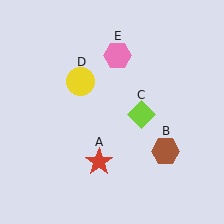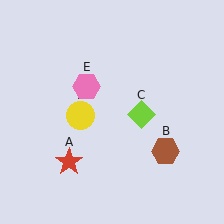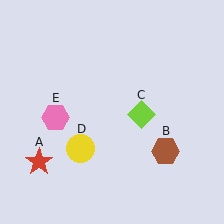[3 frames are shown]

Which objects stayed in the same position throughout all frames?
Brown hexagon (object B) and lime diamond (object C) remained stationary.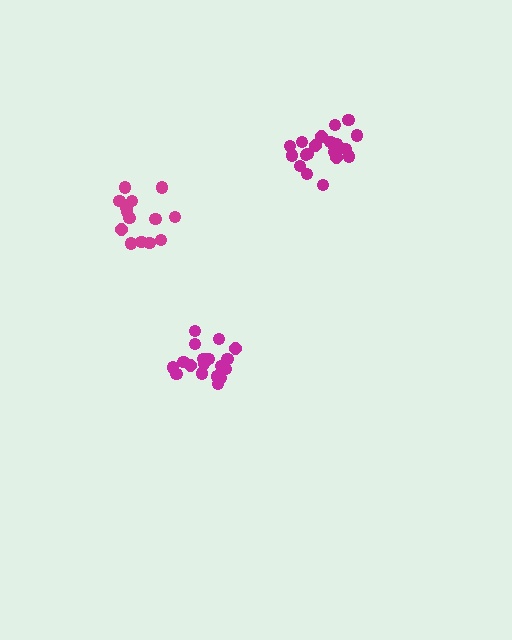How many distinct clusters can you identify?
There are 3 distinct clusters.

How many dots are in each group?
Group 1: 19 dots, Group 2: 20 dots, Group 3: 14 dots (53 total).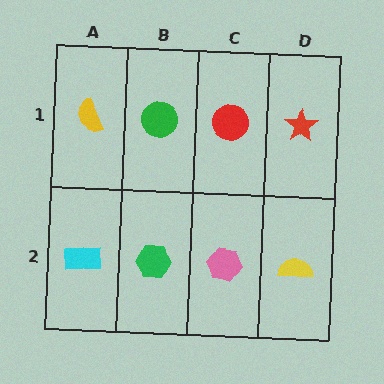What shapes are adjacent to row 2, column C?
A red circle (row 1, column C), a green hexagon (row 2, column B), a yellow semicircle (row 2, column D).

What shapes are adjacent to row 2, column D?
A red star (row 1, column D), a pink hexagon (row 2, column C).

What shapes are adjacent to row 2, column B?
A green circle (row 1, column B), a cyan rectangle (row 2, column A), a pink hexagon (row 2, column C).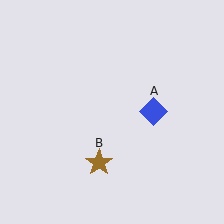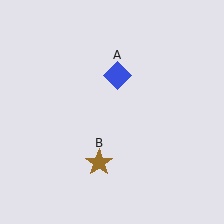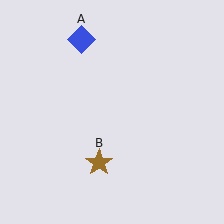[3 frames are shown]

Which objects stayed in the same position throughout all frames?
Brown star (object B) remained stationary.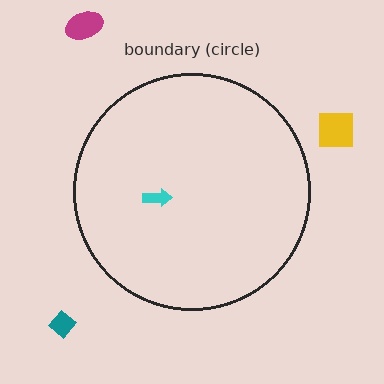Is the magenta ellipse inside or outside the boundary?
Outside.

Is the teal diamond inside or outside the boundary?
Outside.